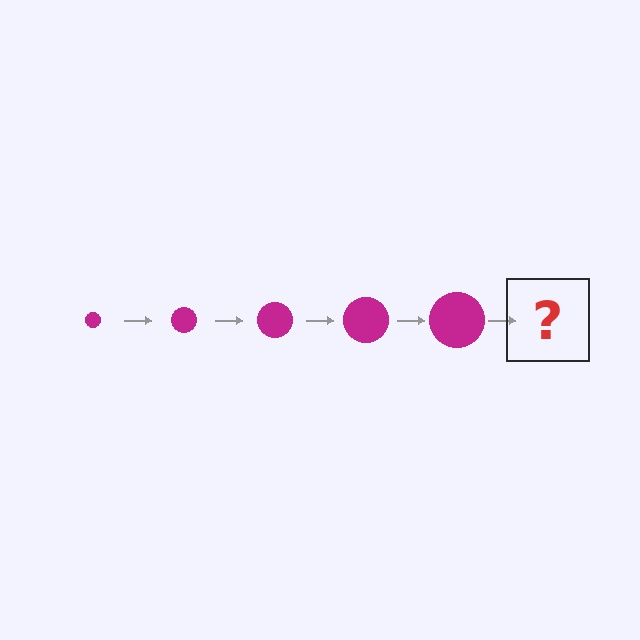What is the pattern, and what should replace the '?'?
The pattern is that the circle gets progressively larger each step. The '?' should be a magenta circle, larger than the previous one.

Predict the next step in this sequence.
The next step is a magenta circle, larger than the previous one.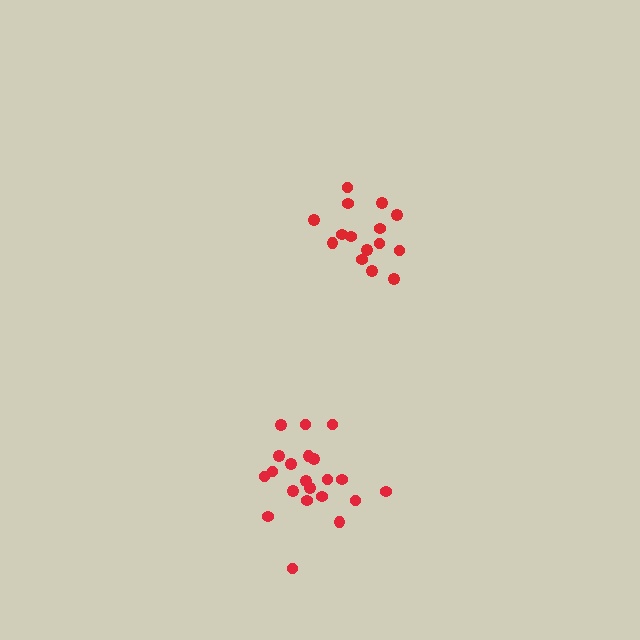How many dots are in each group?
Group 1: 21 dots, Group 2: 15 dots (36 total).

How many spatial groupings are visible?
There are 2 spatial groupings.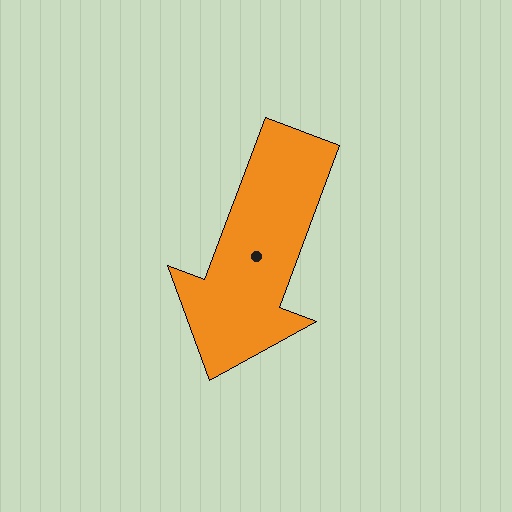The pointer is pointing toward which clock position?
Roughly 7 o'clock.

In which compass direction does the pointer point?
South.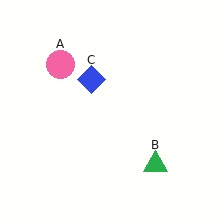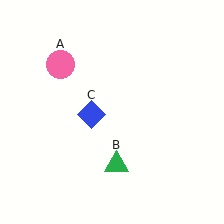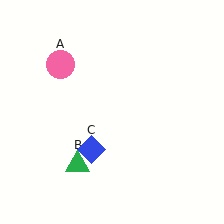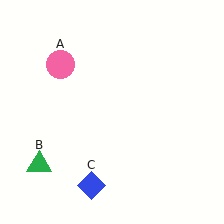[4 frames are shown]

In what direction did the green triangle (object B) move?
The green triangle (object B) moved left.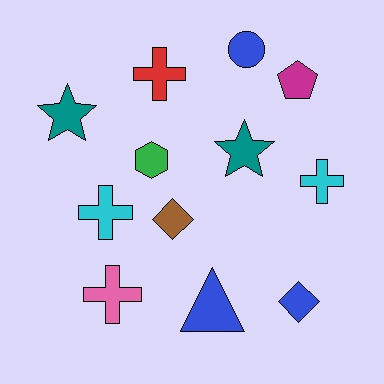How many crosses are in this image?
There are 4 crosses.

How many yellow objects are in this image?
There are no yellow objects.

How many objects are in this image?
There are 12 objects.